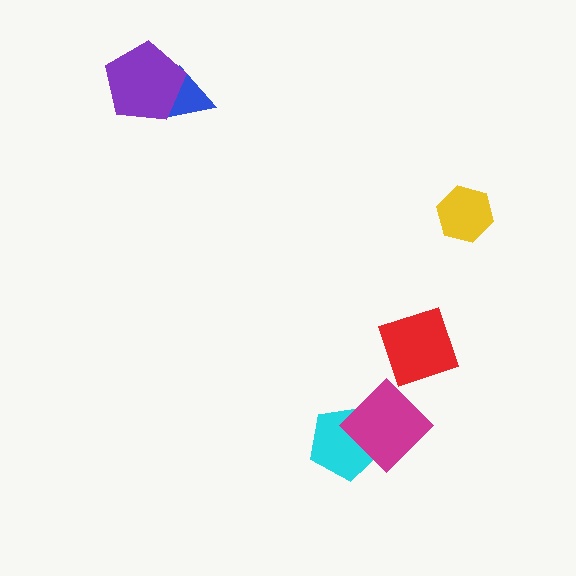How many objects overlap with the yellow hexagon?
0 objects overlap with the yellow hexagon.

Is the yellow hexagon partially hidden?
No, no other shape covers it.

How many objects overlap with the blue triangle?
1 object overlaps with the blue triangle.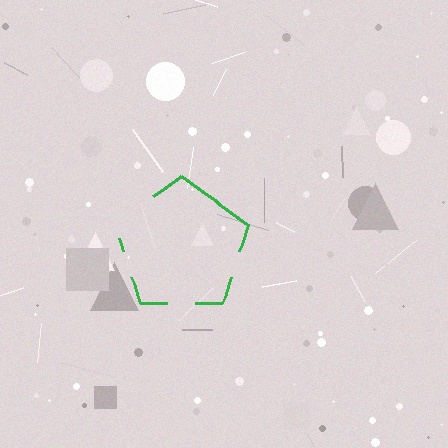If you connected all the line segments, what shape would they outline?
They would outline a pentagon.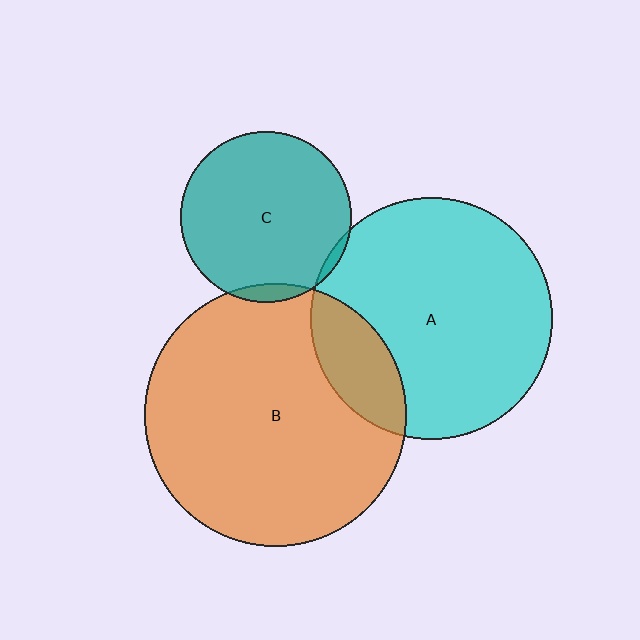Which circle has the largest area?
Circle B (orange).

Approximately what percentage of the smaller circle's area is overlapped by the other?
Approximately 5%.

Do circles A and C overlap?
Yes.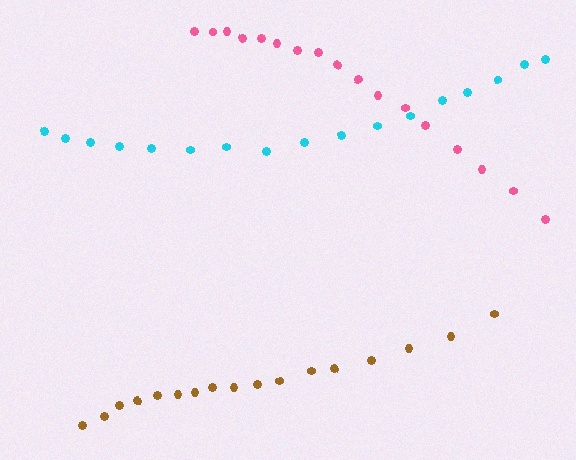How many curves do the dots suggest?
There are 3 distinct paths.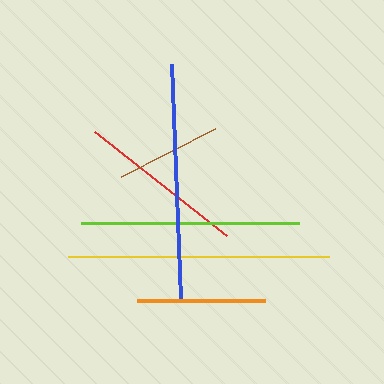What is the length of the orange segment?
The orange segment is approximately 128 pixels long.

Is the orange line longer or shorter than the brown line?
The orange line is longer than the brown line.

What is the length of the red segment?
The red segment is approximately 168 pixels long.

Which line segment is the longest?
The yellow line is the longest at approximately 261 pixels.